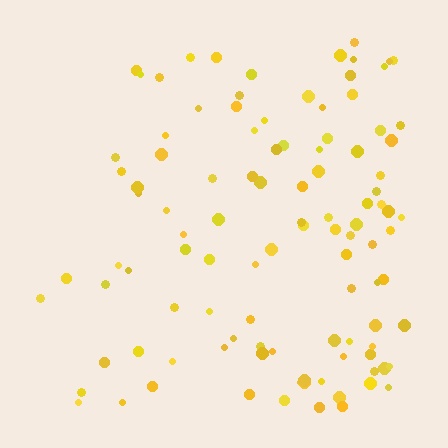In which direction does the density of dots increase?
From left to right, with the right side densest.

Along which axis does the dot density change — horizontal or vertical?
Horizontal.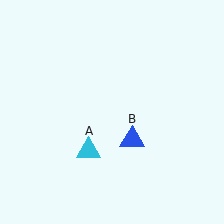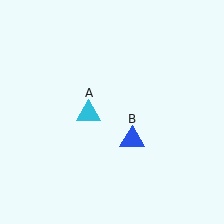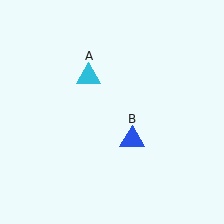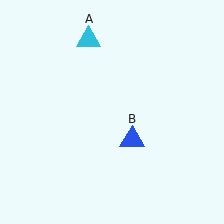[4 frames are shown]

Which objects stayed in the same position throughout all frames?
Blue triangle (object B) remained stationary.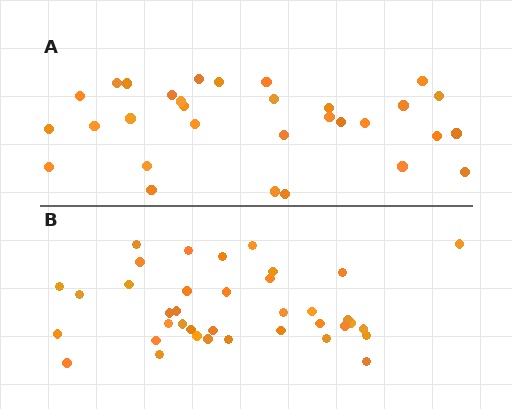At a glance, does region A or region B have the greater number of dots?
Region B (the bottom region) has more dots.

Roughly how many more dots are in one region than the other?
Region B has roughly 8 or so more dots than region A.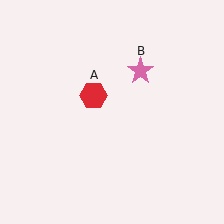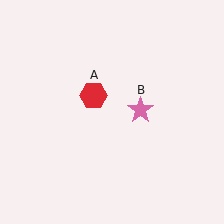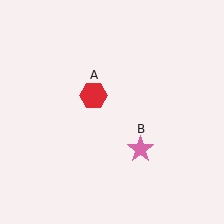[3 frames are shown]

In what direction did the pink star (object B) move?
The pink star (object B) moved down.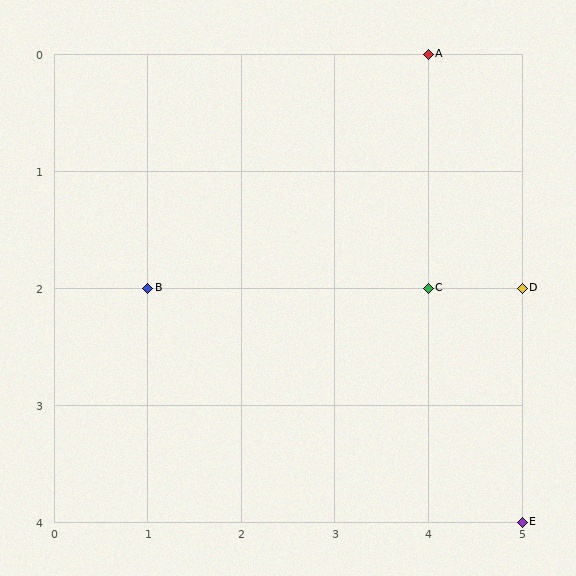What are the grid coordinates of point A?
Point A is at grid coordinates (4, 0).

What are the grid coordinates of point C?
Point C is at grid coordinates (4, 2).